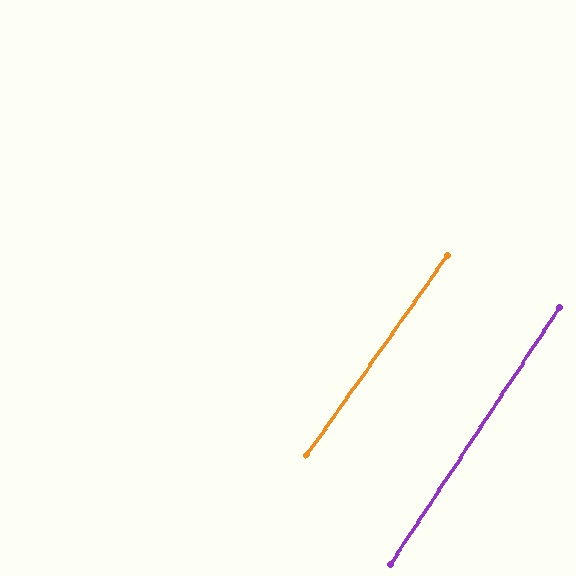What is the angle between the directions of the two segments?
Approximately 2 degrees.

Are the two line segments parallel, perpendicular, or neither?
Parallel — their directions differ by only 1.8°.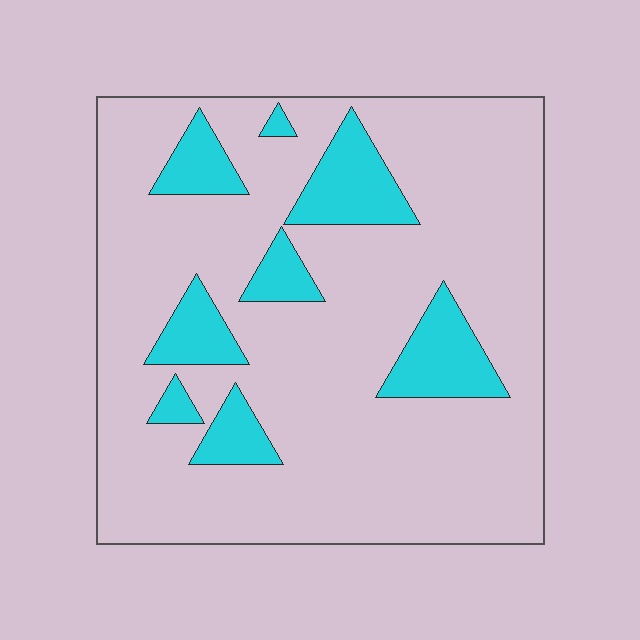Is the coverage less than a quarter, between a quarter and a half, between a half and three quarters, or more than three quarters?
Less than a quarter.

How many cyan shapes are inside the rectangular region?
8.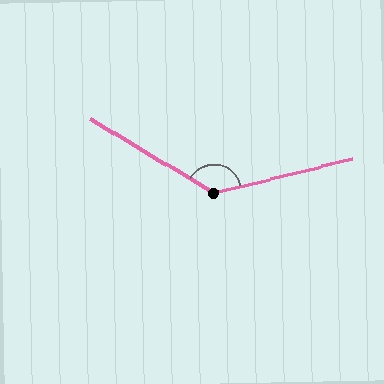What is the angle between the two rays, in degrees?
Approximately 135 degrees.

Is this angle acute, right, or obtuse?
It is obtuse.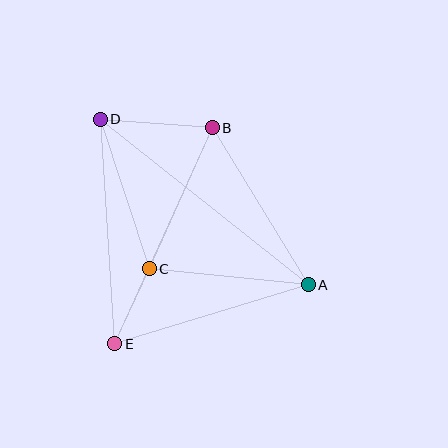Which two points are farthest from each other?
Points A and D are farthest from each other.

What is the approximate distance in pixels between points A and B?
The distance between A and B is approximately 184 pixels.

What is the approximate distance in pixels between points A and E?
The distance between A and E is approximately 202 pixels.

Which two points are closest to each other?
Points C and E are closest to each other.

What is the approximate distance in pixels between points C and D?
The distance between C and D is approximately 158 pixels.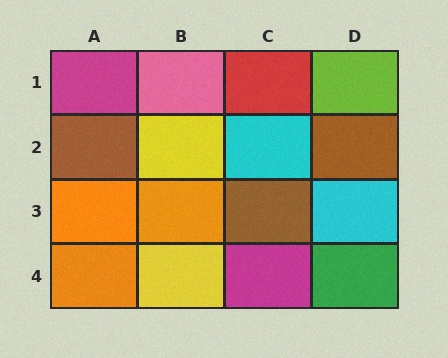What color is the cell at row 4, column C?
Magenta.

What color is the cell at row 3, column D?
Cyan.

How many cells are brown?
3 cells are brown.